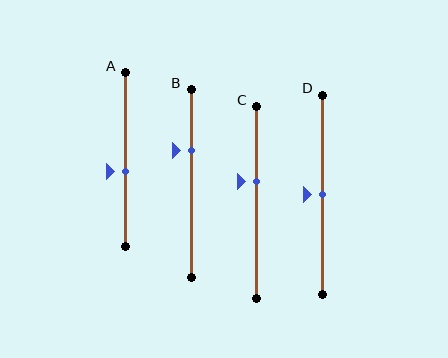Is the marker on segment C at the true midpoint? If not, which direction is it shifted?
No, the marker on segment C is shifted upward by about 11% of the segment length.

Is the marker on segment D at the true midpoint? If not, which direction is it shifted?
Yes, the marker on segment D is at the true midpoint.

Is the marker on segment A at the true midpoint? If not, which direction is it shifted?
No, the marker on segment A is shifted downward by about 7% of the segment length.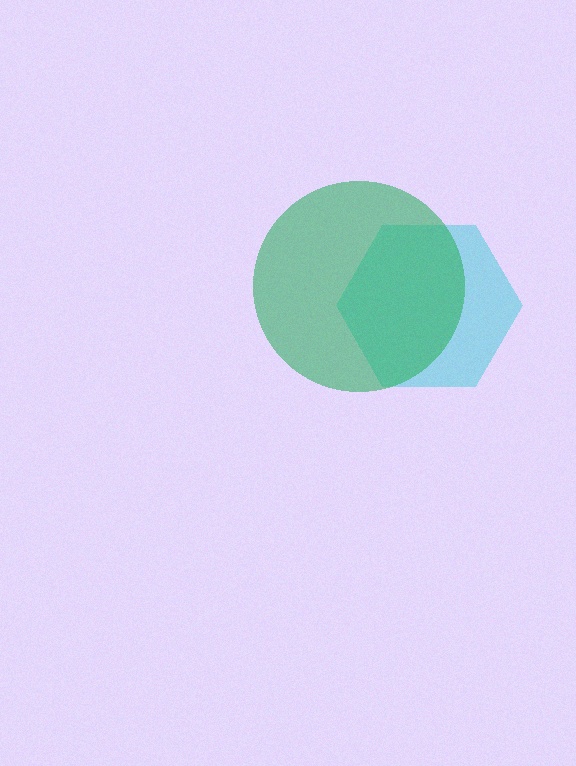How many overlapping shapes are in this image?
There are 2 overlapping shapes in the image.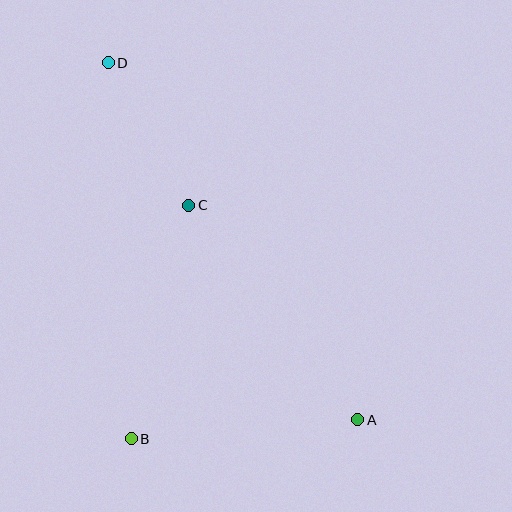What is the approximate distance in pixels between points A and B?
The distance between A and B is approximately 228 pixels.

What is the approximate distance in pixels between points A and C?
The distance between A and C is approximately 273 pixels.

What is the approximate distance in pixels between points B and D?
The distance between B and D is approximately 377 pixels.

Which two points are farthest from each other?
Points A and D are farthest from each other.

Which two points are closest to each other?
Points C and D are closest to each other.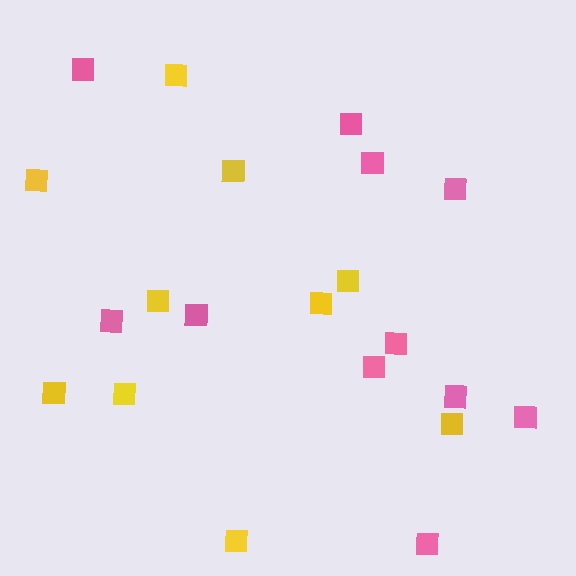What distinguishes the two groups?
There are 2 groups: one group of yellow squares (10) and one group of pink squares (11).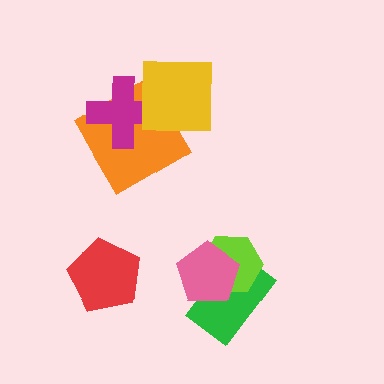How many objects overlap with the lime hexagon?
2 objects overlap with the lime hexagon.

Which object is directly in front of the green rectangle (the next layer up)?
The lime hexagon is directly in front of the green rectangle.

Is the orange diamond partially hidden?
Yes, it is partially covered by another shape.